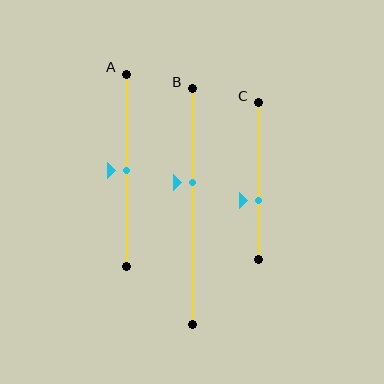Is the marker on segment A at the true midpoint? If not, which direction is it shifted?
Yes, the marker on segment A is at the true midpoint.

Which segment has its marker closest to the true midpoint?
Segment A has its marker closest to the true midpoint.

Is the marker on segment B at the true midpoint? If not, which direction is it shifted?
No, the marker on segment B is shifted upward by about 10% of the segment length.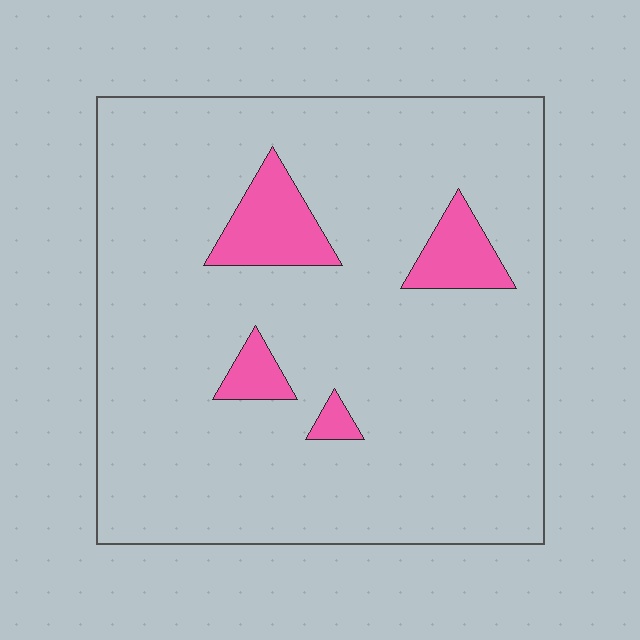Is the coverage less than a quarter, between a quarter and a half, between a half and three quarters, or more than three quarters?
Less than a quarter.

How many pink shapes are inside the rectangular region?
4.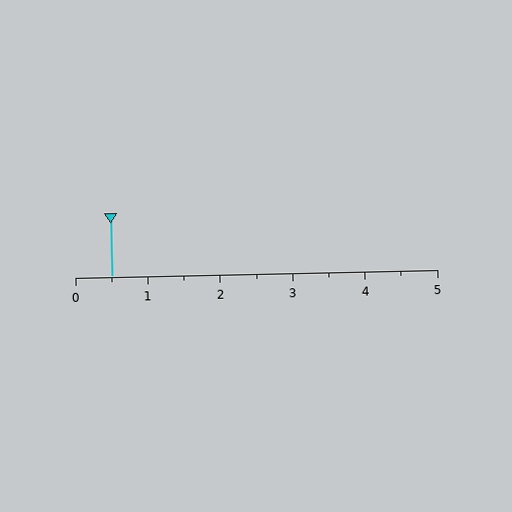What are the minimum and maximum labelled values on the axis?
The axis runs from 0 to 5.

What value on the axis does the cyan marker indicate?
The marker indicates approximately 0.5.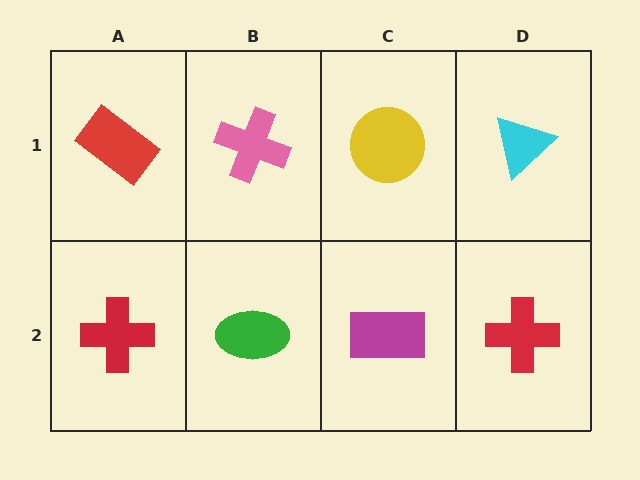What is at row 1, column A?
A red rectangle.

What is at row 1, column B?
A pink cross.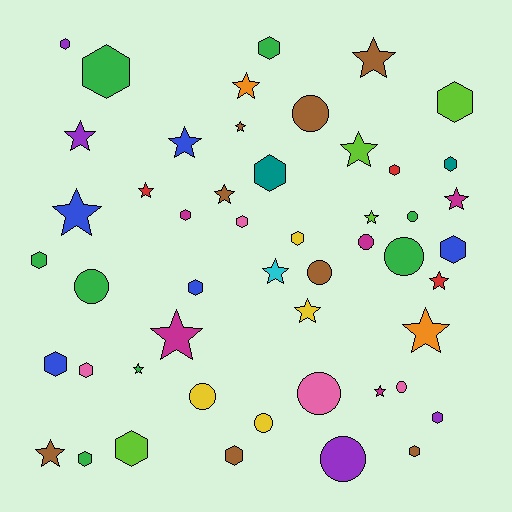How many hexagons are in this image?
There are 20 hexagons.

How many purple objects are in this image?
There are 4 purple objects.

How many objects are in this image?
There are 50 objects.